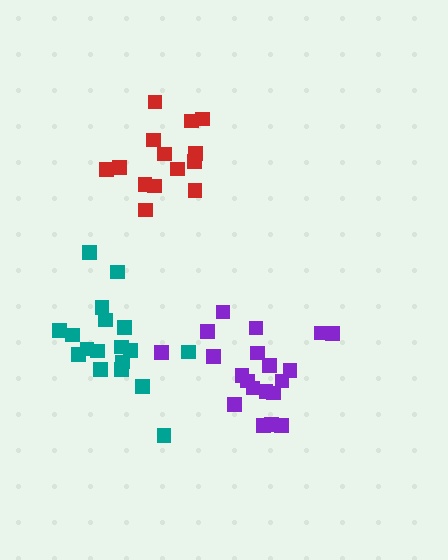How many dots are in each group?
Group 1: 18 dots, Group 2: 20 dots, Group 3: 14 dots (52 total).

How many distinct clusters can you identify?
There are 3 distinct clusters.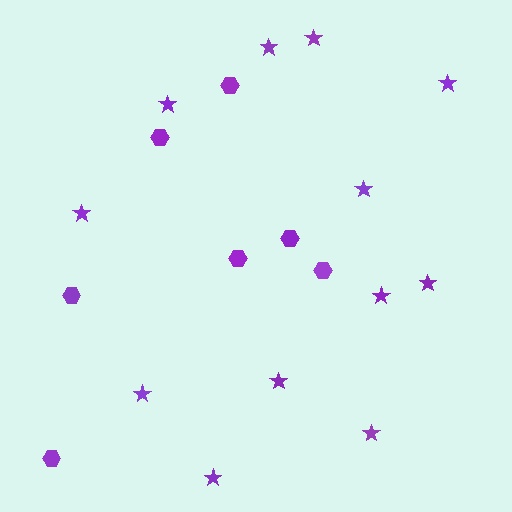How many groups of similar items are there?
There are 2 groups: one group of hexagons (7) and one group of stars (12).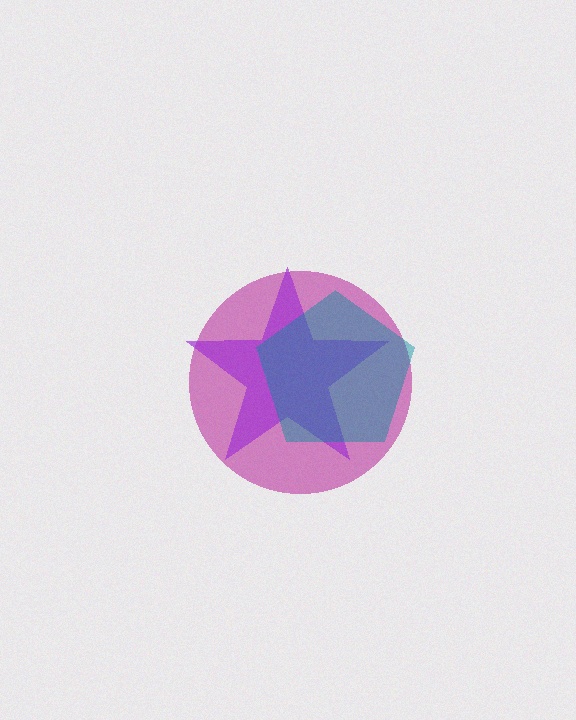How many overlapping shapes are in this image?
There are 3 overlapping shapes in the image.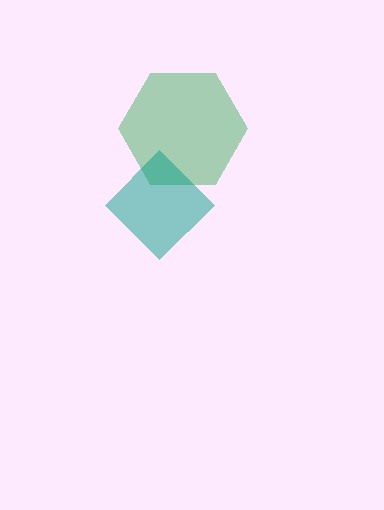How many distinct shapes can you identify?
There are 2 distinct shapes: a green hexagon, a teal diamond.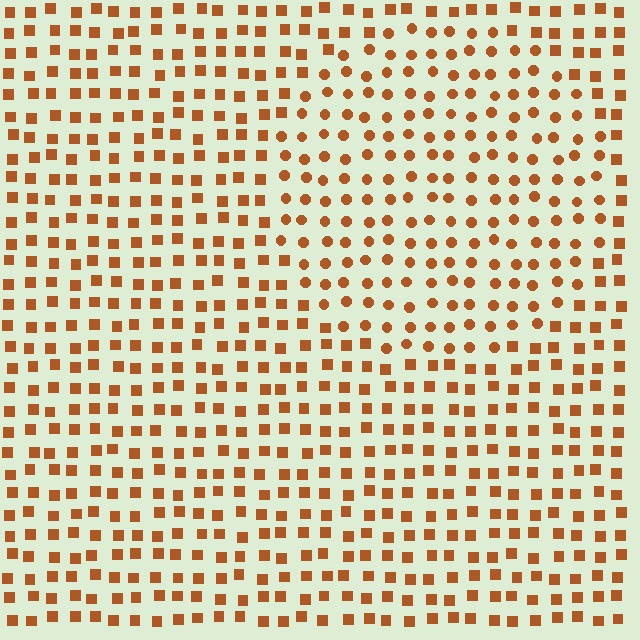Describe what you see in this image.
The image is filled with small brown elements arranged in a uniform grid. A circle-shaped region contains circles, while the surrounding area contains squares. The boundary is defined purely by the change in element shape.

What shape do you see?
I see a circle.